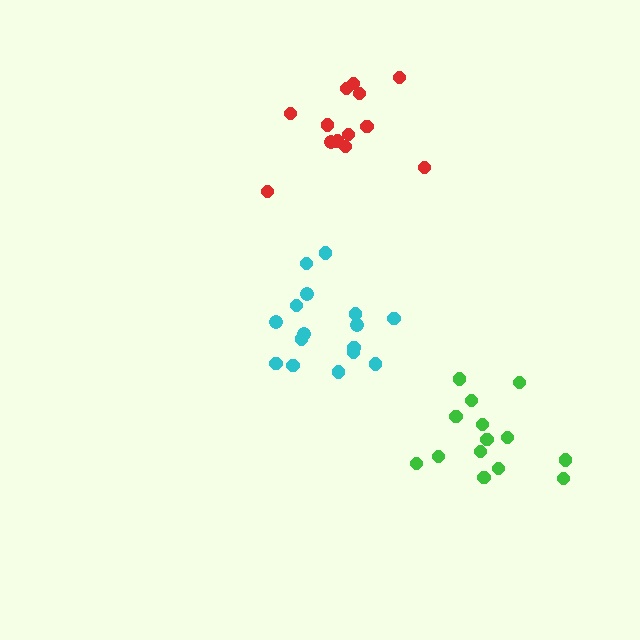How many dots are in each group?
Group 1: 16 dots, Group 2: 14 dots, Group 3: 13 dots (43 total).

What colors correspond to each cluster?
The clusters are colored: cyan, green, red.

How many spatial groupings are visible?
There are 3 spatial groupings.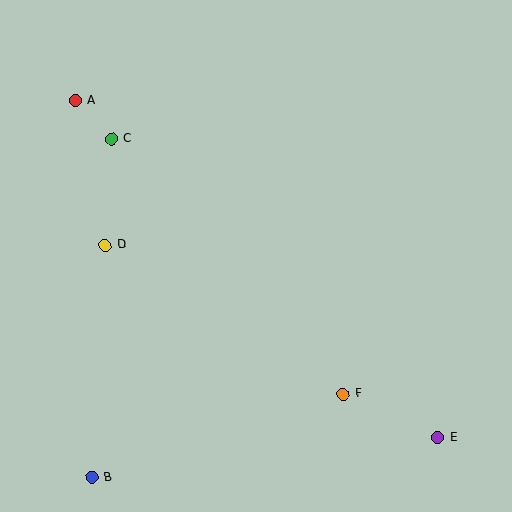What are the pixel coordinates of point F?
Point F is at (343, 394).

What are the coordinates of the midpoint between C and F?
The midpoint between C and F is at (227, 266).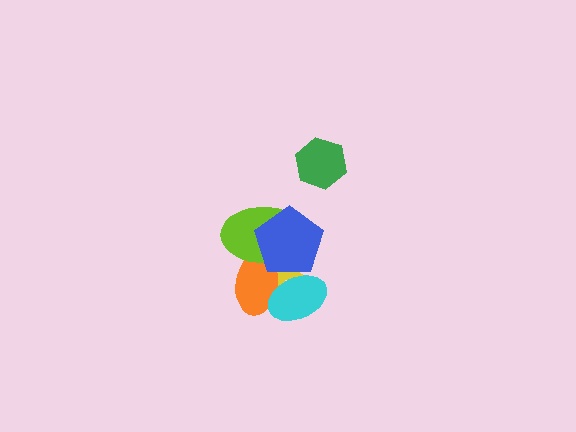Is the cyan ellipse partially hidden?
Yes, it is partially covered by another shape.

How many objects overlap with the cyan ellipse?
3 objects overlap with the cyan ellipse.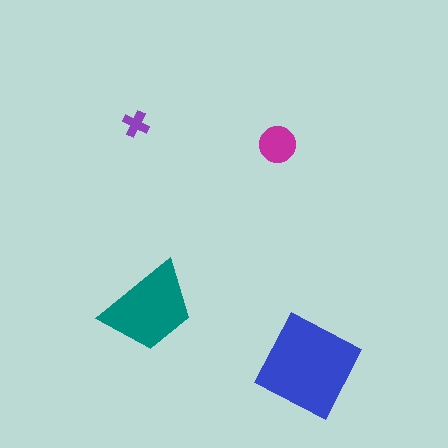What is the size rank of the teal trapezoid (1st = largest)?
2nd.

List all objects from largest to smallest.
The blue square, the teal trapezoid, the magenta circle, the purple cross.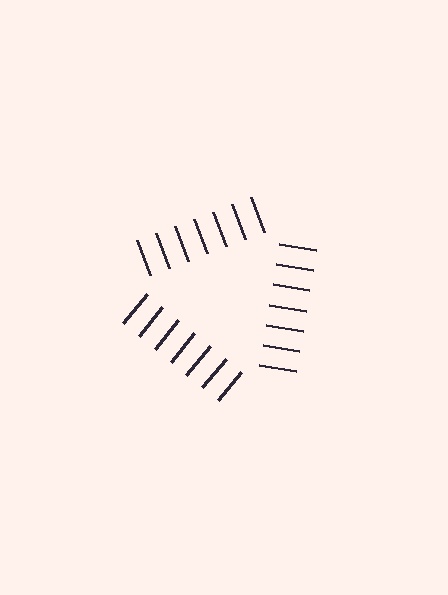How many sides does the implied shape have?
3 sides — the line-ends trace a triangle.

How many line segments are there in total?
21 — 7 along each of the 3 edges.